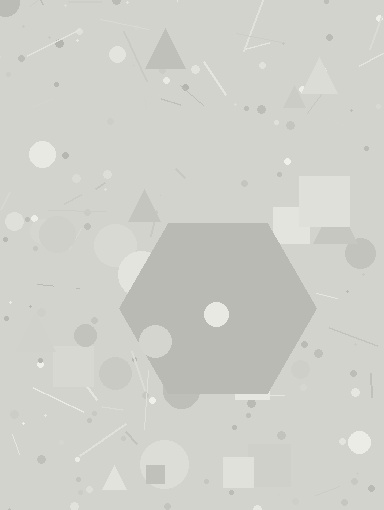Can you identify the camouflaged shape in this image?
The camouflaged shape is a hexagon.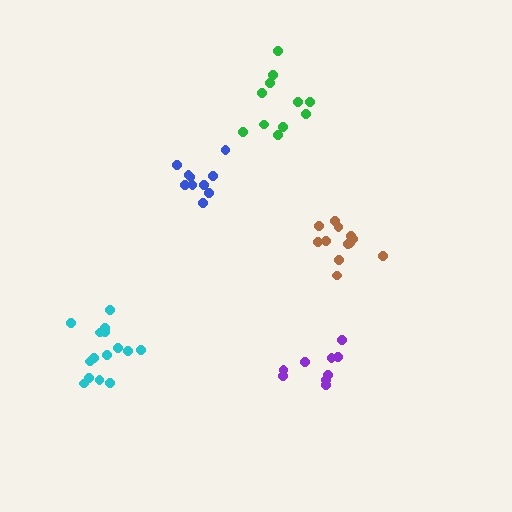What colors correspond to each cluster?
The clusters are colored: blue, green, brown, purple, cyan.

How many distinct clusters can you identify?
There are 5 distinct clusters.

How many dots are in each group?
Group 1: 10 dots, Group 2: 11 dots, Group 3: 12 dots, Group 4: 9 dots, Group 5: 15 dots (57 total).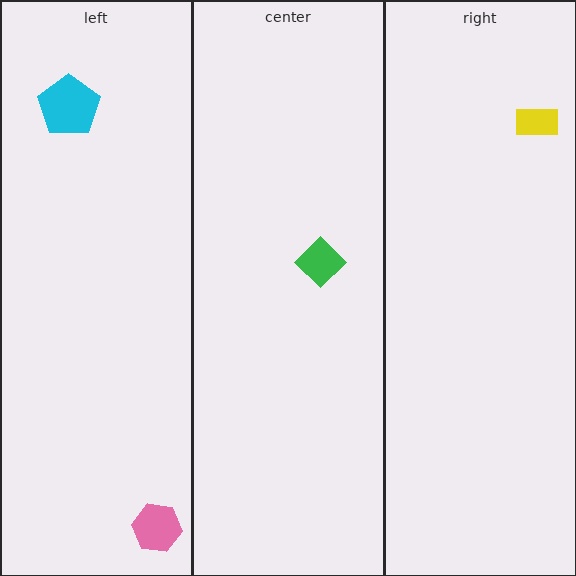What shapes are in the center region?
The green diamond.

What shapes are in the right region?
The yellow rectangle.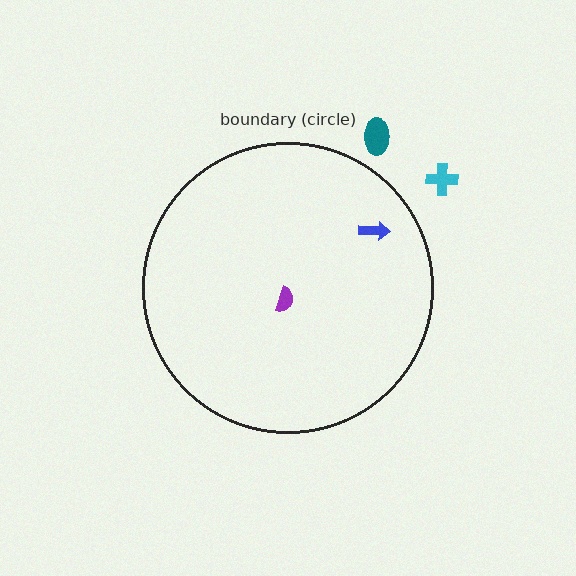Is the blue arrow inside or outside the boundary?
Inside.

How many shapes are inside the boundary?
2 inside, 2 outside.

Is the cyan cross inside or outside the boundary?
Outside.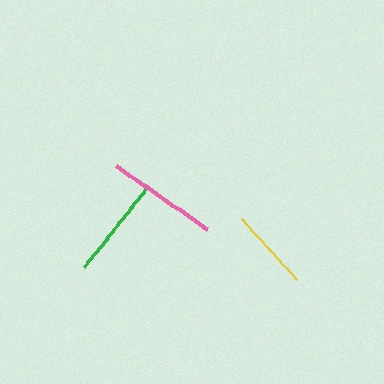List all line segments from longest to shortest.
From longest to shortest: pink, green, yellow.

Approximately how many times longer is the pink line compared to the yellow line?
The pink line is approximately 1.4 times the length of the yellow line.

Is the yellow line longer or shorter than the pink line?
The pink line is longer than the yellow line.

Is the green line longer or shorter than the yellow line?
The green line is longer than the yellow line.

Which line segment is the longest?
The pink line is the longest at approximately 111 pixels.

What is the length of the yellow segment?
The yellow segment is approximately 82 pixels long.